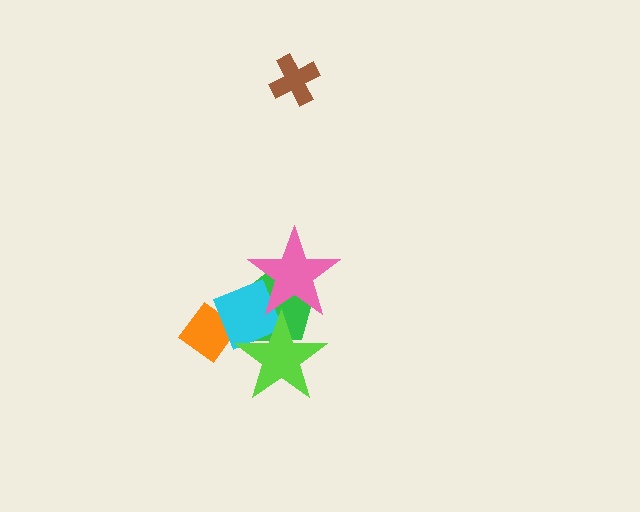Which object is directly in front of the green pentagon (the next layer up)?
The cyan square is directly in front of the green pentagon.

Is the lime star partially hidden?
No, no other shape covers it.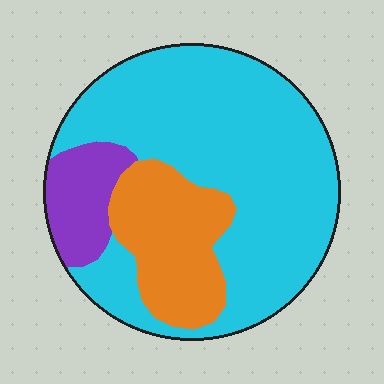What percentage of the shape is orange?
Orange takes up between a sixth and a third of the shape.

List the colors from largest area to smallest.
From largest to smallest: cyan, orange, purple.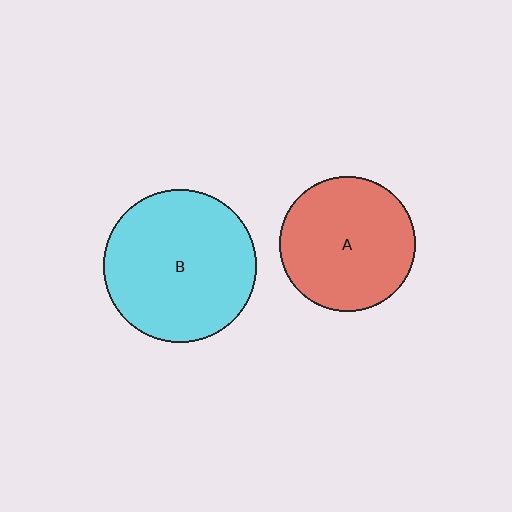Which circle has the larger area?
Circle B (cyan).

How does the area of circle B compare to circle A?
Approximately 1.3 times.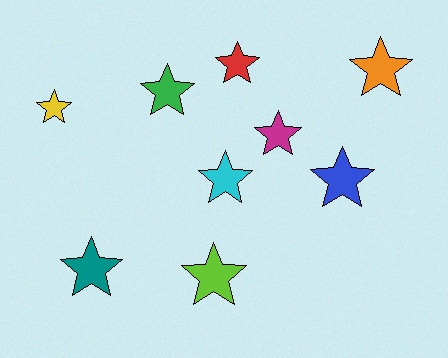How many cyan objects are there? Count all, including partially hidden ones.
There is 1 cyan object.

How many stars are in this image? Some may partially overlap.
There are 9 stars.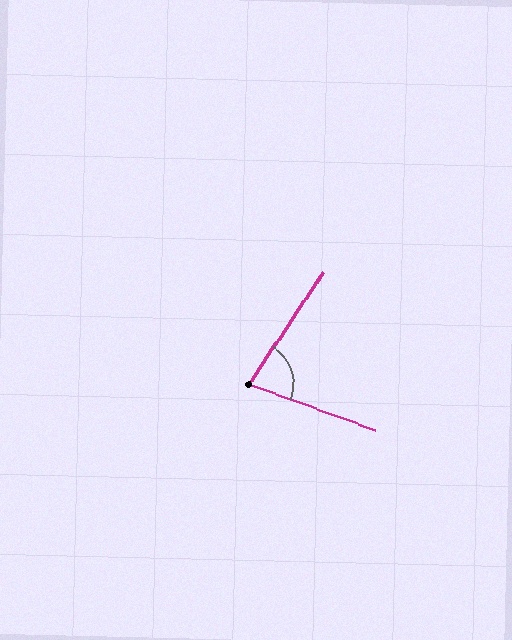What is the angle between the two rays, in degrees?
Approximately 77 degrees.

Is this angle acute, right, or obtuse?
It is acute.